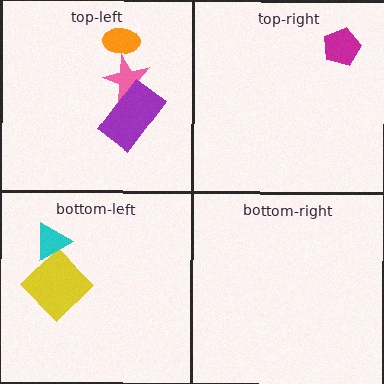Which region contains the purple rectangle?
The top-left region.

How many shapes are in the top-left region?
3.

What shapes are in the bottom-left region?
The yellow diamond, the cyan triangle.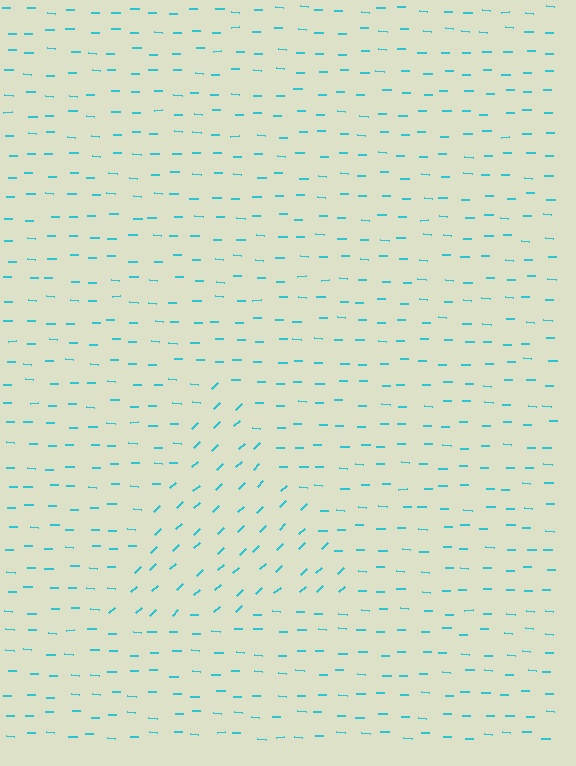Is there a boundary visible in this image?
Yes, there is a texture boundary formed by a change in line orientation.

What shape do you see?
I see a triangle.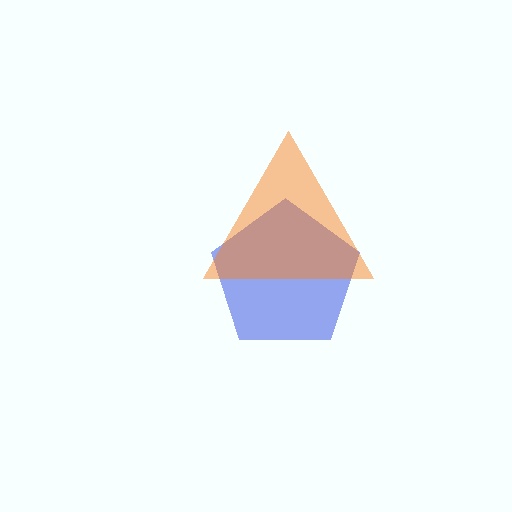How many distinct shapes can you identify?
There are 2 distinct shapes: a blue pentagon, an orange triangle.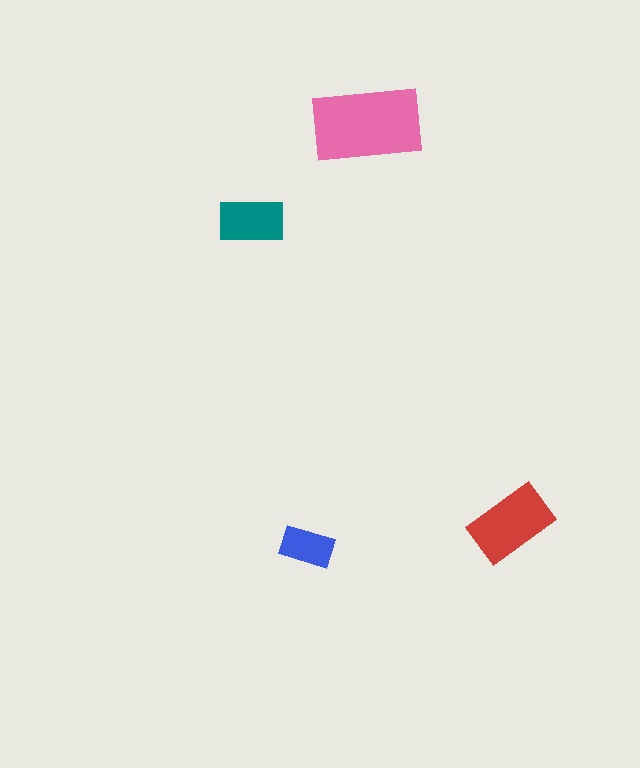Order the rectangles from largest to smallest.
the pink one, the red one, the teal one, the blue one.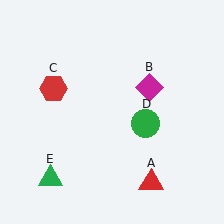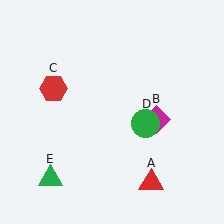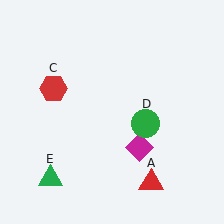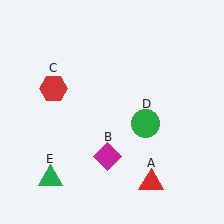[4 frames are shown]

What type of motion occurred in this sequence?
The magenta diamond (object B) rotated clockwise around the center of the scene.